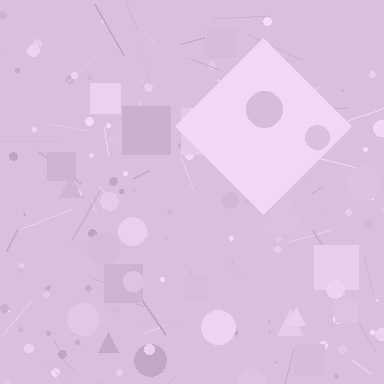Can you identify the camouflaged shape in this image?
The camouflaged shape is a diamond.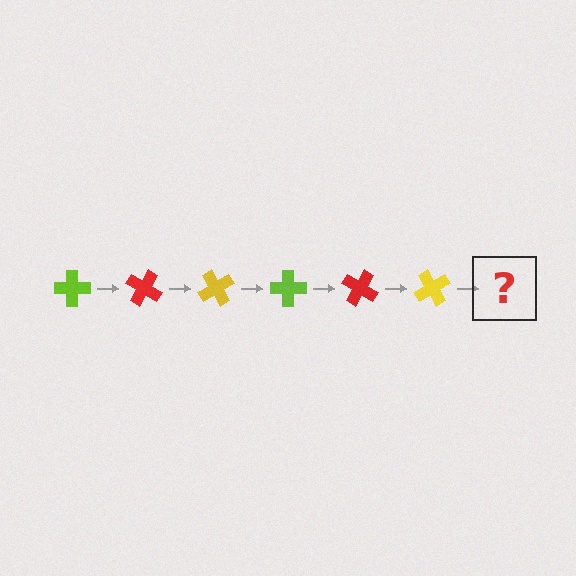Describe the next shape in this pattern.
It should be a lime cross, rotated 180 degrees from the start.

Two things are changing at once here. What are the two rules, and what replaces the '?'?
The two rules are that it rotates 30 degrees each step and the color cycles through lime, red, and yellow. The '?' should be a lime cross, rotated 180 degrees from the start.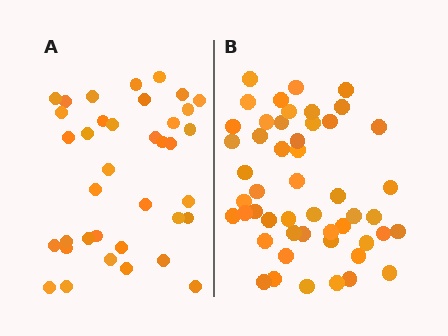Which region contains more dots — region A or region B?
Region B (the right region) has more dots.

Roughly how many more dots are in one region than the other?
Region B has approximately 15 more dots than region A.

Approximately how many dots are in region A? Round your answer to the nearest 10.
About 40 dots. (The exact count is 37, which rounds to 40.)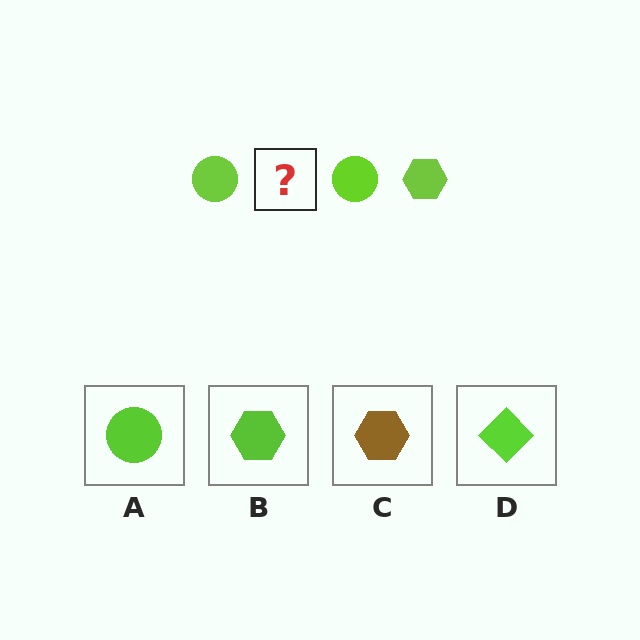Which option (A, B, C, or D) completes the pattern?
B.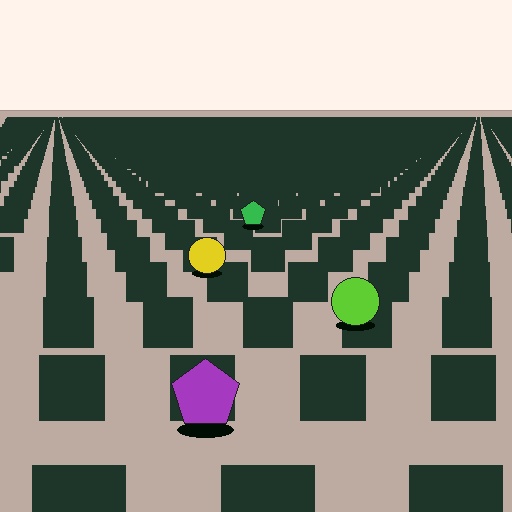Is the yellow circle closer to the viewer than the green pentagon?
Yes. The yellow circle is closer — you can tell from the texture gradient: the ground texture is coarser near it.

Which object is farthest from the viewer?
The green pentagon is farthest from the viewer. It appears smaller and the ground texture around it is denser.